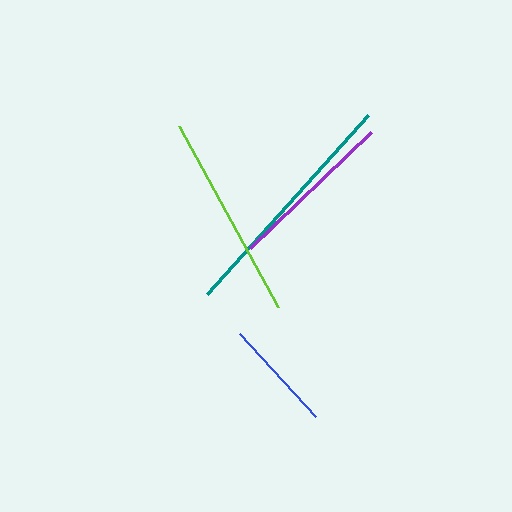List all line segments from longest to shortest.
From longest to shortest: teal, lime, purple, blue.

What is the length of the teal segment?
The teal segment is approximately 241 pixels long.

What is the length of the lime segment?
The lime segment is approximately 207 pixels long.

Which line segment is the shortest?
The blue line is the shortest at approximately 112 pixels.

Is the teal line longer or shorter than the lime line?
The teal line is longer than the lime line.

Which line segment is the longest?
The teal line is the longest at approximately 241 pixels.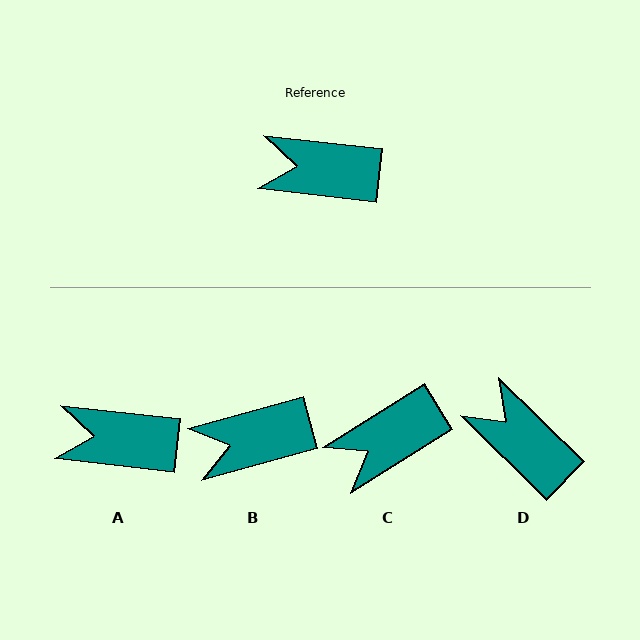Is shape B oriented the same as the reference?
No, it is off by about 22 degrees.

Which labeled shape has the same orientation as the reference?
A.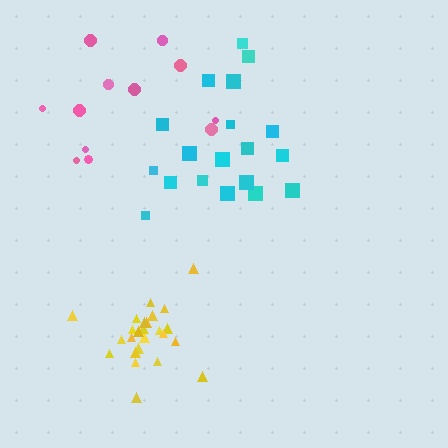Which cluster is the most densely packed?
Yellow.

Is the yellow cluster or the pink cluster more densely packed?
Yellow.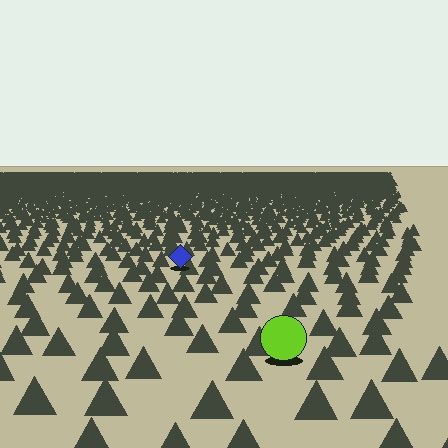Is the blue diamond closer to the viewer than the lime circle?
No. The lime circle is closer — you can tell from the texture gradient: the ground texture is coarser near it.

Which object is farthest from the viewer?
The blue diamond is farthest from the viewer. It appears smaller and the ground texture around it is denser.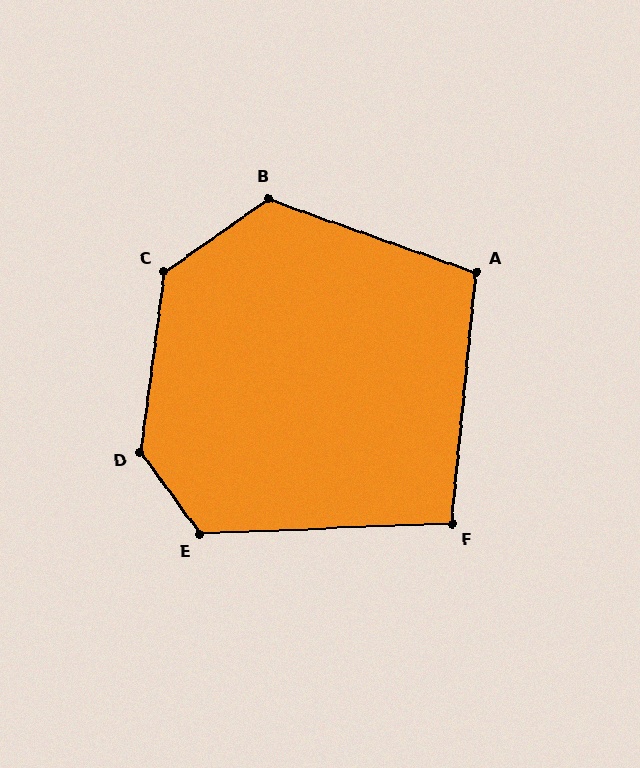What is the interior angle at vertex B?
Approximately 126 degrees (obtuse).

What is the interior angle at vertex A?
Approximately 104 degrees (obtuse).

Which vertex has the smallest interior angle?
F, at approximately 98 degrees.